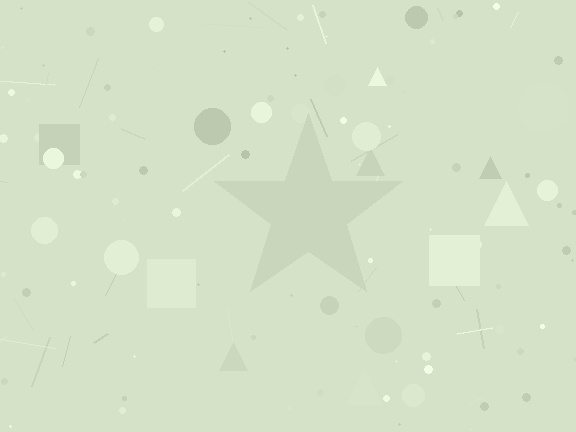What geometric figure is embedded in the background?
A star is embedded in the background.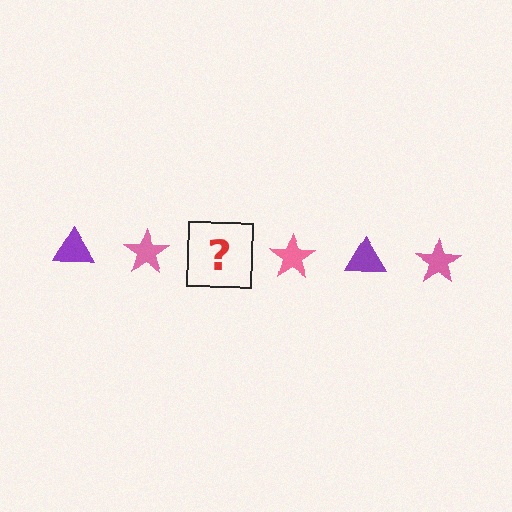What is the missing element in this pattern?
The missing element is a purple triangle.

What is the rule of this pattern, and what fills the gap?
The rule is that the pattern alternates between purple triangle and pink star. The gap should be filled with a purple triangle.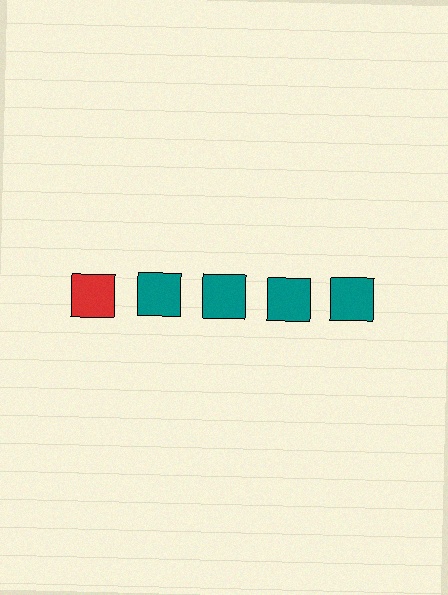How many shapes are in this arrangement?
There are 5 shapes arranged in a grid pattern.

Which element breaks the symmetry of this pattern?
The red square in the top row, leftmost column breaks the symmetry. All other shapes are teal squares.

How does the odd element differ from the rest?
It has a different color: red instead of teal.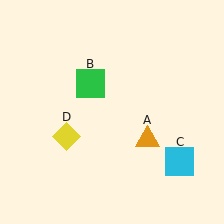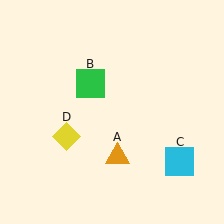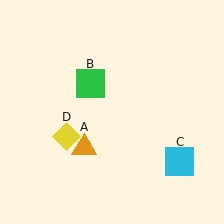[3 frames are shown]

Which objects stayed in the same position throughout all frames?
Green square (object B) and cyan square (object C) and yellow diamond (object D) remained stationary.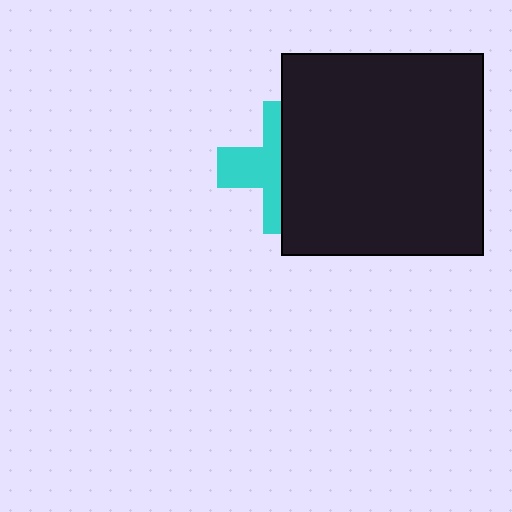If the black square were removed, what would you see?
You would see the complete cyan cross.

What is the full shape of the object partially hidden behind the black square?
The partially hidden object is a cyan cross.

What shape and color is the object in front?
The object in front is a black square.